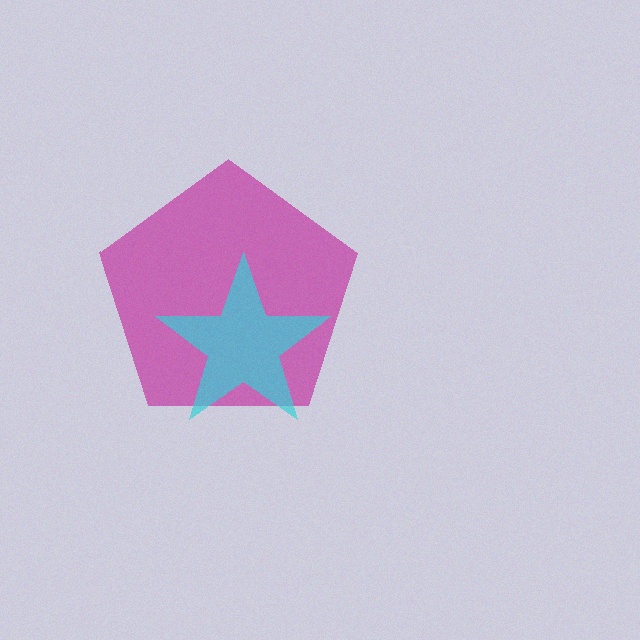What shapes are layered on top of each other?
The layered shapes are: a magenta pentagon, a cyan star.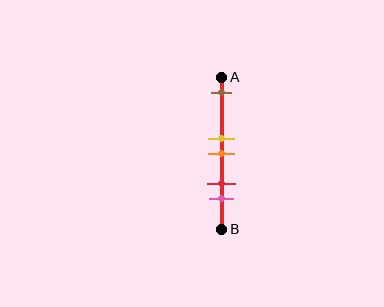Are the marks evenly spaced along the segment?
No, the marks are not evenly spaced.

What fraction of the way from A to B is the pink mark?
The pink mark is approximately 80% (0.8) of the way from A to B.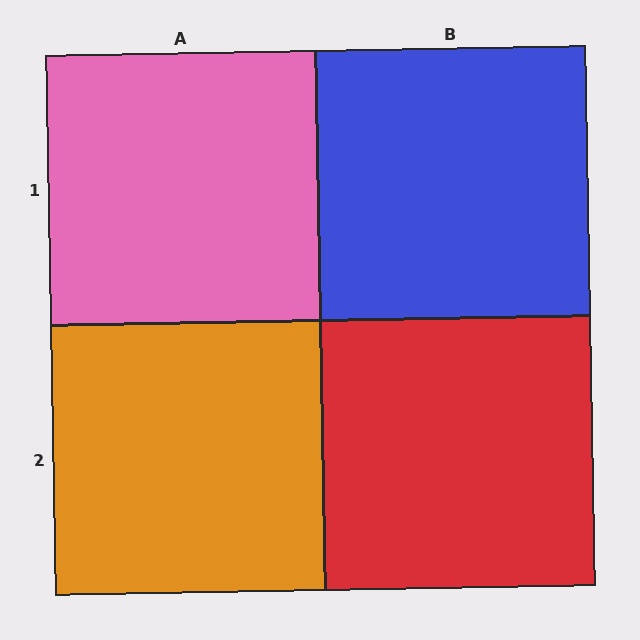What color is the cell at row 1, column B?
Blue.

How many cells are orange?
1 cell is orange.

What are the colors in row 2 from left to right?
Orange, red.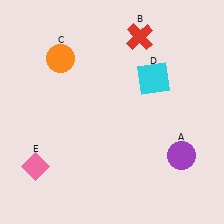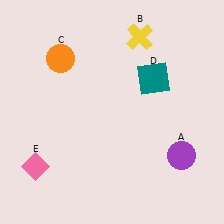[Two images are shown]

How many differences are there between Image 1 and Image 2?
There are 2 differences between the two images.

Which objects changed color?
B changed from red to yellow. D changed from cyan to teal.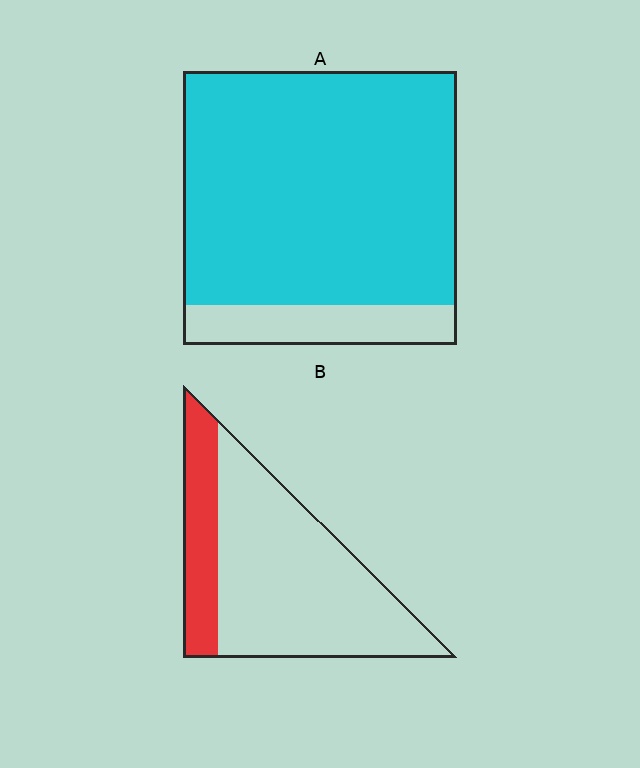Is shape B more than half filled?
No.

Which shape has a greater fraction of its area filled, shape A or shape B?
Shape A.